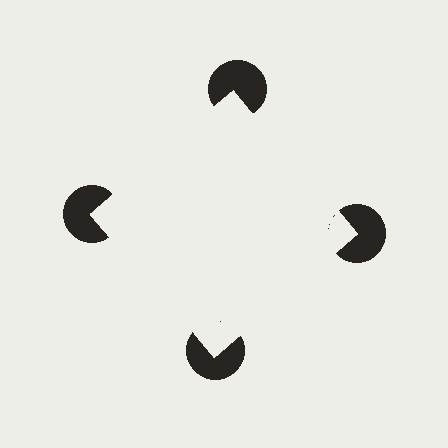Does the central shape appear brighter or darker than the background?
It typically appears slightly brighter than the background, even though no actual brightness change is drawn.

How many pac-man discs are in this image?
There are 4 — one at each vertex of the illusory square.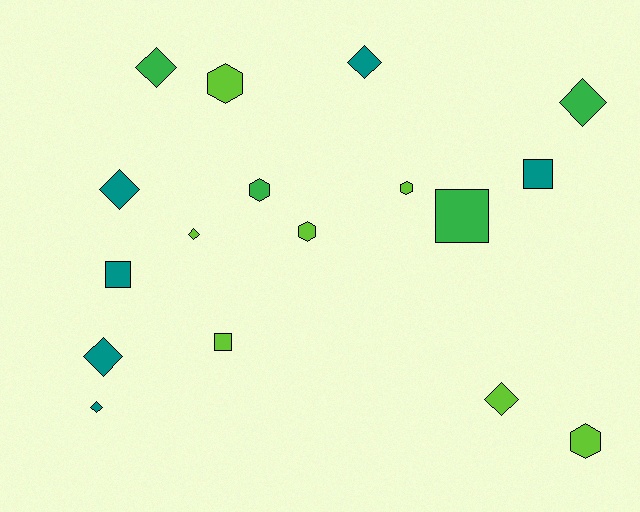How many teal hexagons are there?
There are no teal hexagons.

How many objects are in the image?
There are 17 objects.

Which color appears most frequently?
Lime, with 7 objects.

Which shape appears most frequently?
Diamond, with 8 objects.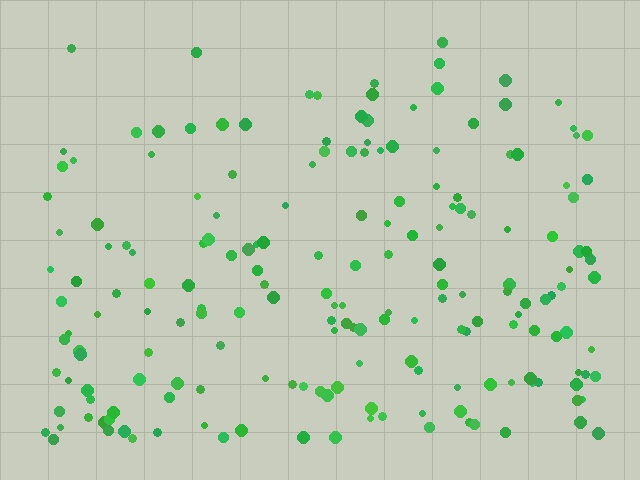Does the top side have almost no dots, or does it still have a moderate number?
Still a moderate number, just noticeably fewer than the bottom.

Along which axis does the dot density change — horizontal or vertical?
Vertical.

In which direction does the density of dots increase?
From top to bottom, with the bottom side densest.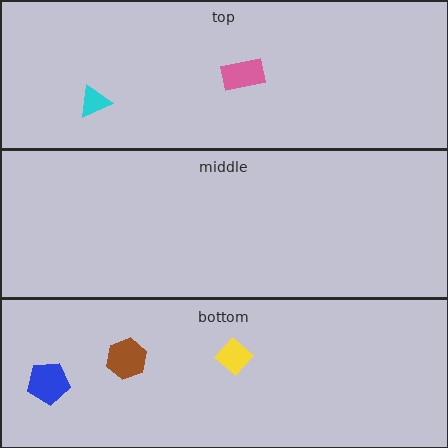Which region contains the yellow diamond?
The bottom region.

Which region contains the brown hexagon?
The bottom region.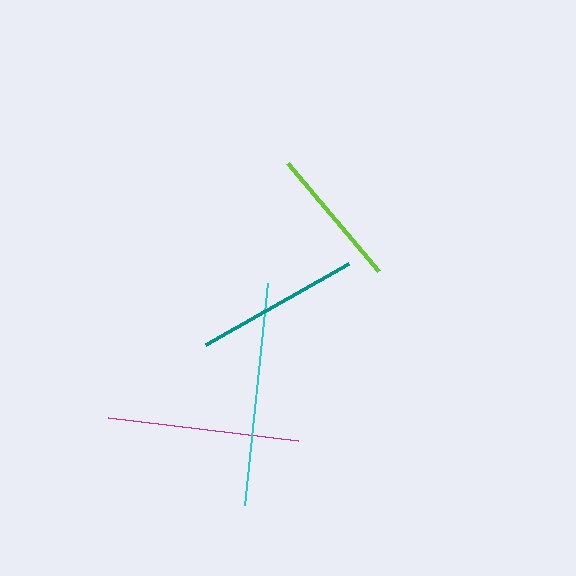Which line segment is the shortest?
The lime line is the shortest at approximately 142 pixels.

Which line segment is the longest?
The cyan line is the longest at approximately 224 pixels.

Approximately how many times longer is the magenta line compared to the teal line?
The magenta line is approximately 1.2 times the length of the teal line.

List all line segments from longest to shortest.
From longest to shortest: cyan, magenta, teal, lime.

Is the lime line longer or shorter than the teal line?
The teal line is longer than the lime line.